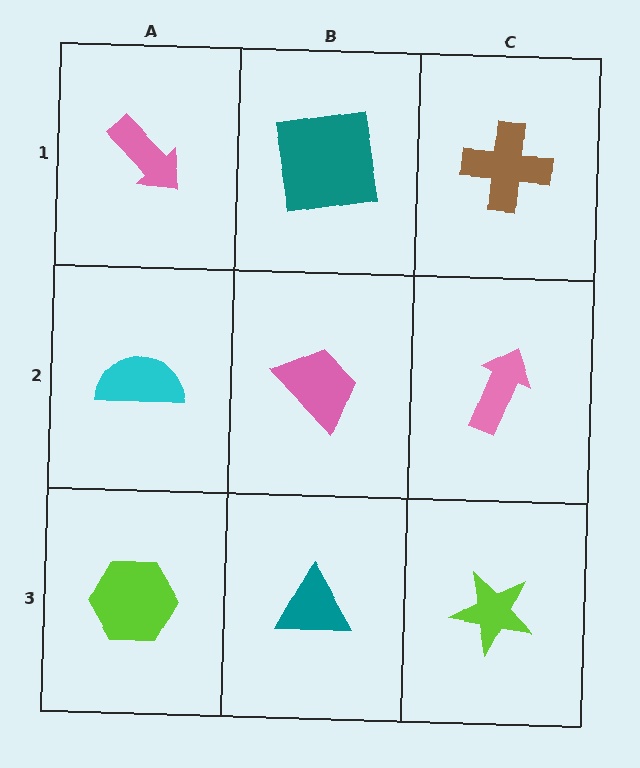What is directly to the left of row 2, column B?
A cyan semicircle.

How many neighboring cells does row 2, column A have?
3.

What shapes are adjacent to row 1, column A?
A cyan semicircle (row 2, column A), a teal square (row 1, column B).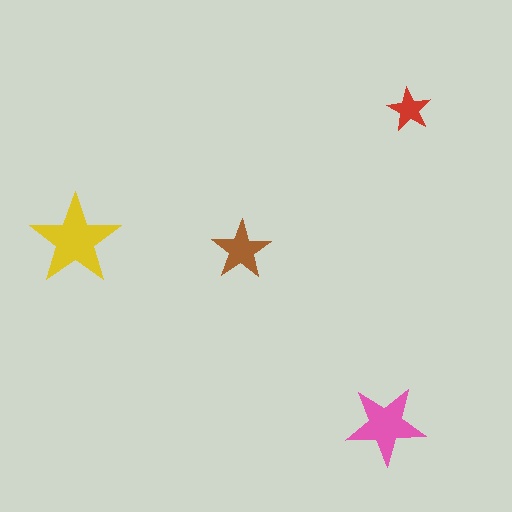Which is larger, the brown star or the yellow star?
The yellow one.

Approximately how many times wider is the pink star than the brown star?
About 1.5 times wider.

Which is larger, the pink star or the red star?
The pink one.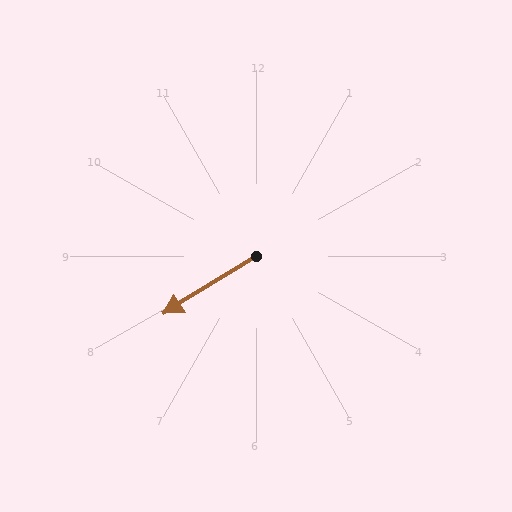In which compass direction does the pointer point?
Southwest.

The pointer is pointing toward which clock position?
Roughly 8 o'clock.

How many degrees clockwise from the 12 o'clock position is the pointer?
Approximately 238 degrees.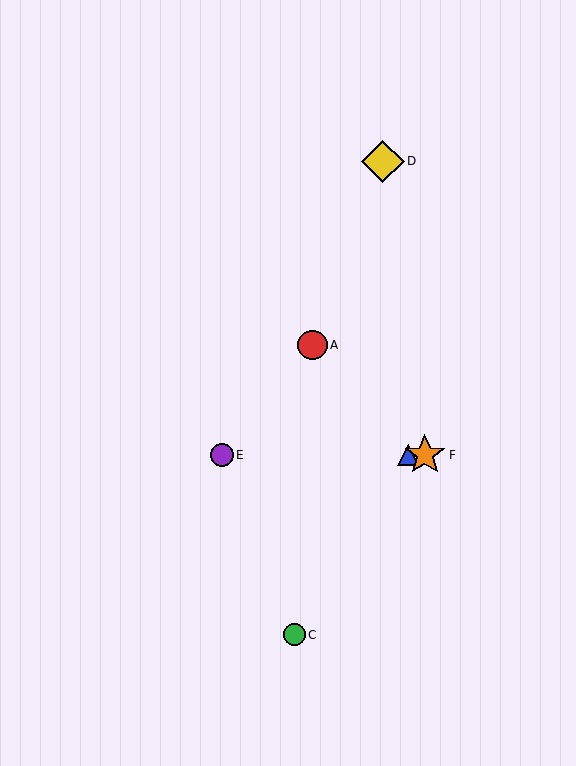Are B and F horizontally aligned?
Yes, both are at y≈455.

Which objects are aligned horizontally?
Objects B, E, F are aligned horizontally.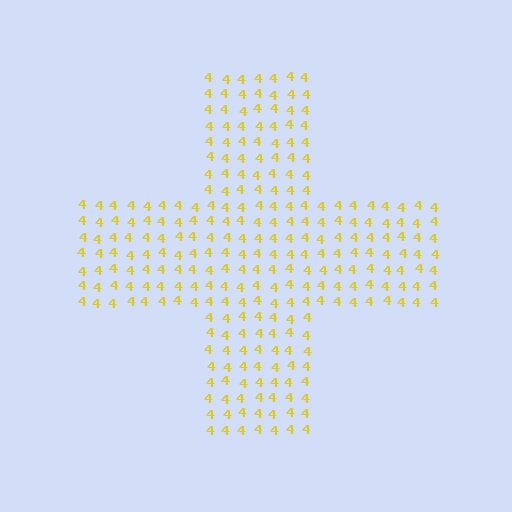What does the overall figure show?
The overall figure shows a cross.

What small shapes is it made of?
It is made of small digit 4's.